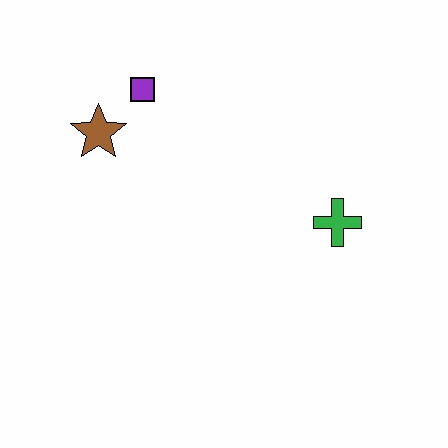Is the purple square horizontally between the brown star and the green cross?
Yes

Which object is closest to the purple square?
The brown star is closest to the purple square.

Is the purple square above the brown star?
Yes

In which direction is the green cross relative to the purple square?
The green cross is to the right of the purple square.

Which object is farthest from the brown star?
The green cross is farthest from the brown star.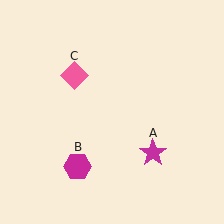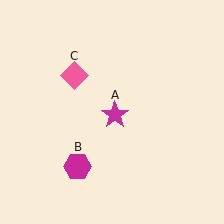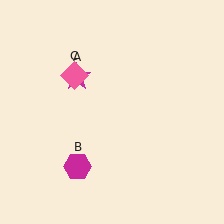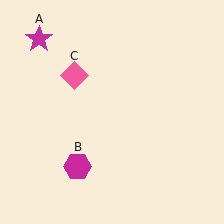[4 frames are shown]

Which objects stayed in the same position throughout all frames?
Magenta hexagon (object B) and pink diamond (object C) remained stationary.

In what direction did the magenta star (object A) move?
The magenta star (object A) moved up and to the left.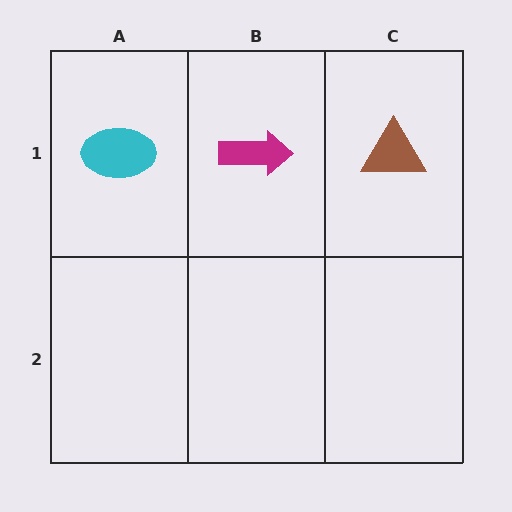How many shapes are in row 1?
3 shapes.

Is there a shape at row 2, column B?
No, that cell is empty.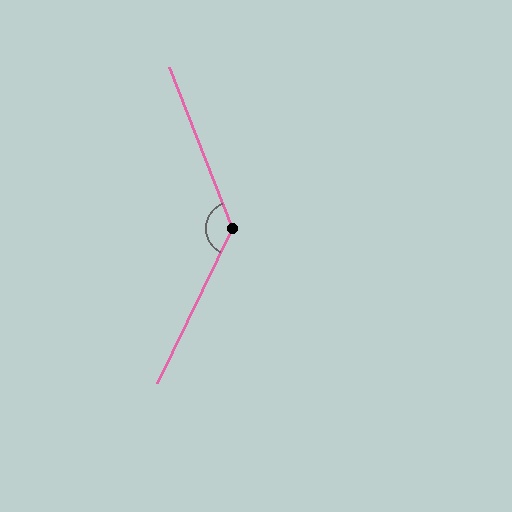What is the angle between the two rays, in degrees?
Approximately 133 degrees.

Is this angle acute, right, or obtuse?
It is obtuse.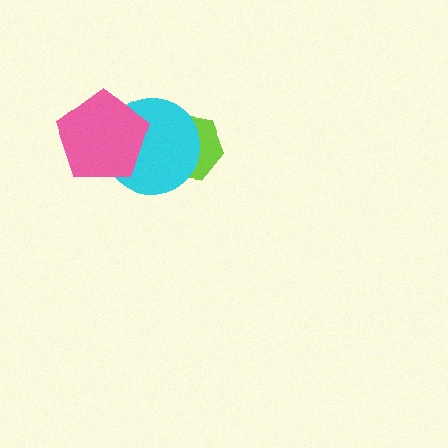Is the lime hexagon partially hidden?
Yes, it is partially covered by another shape.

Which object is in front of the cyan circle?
The pink pentagon is in front of the cyan circle.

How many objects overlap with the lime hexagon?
1 object overlaps with the lime hexagon.